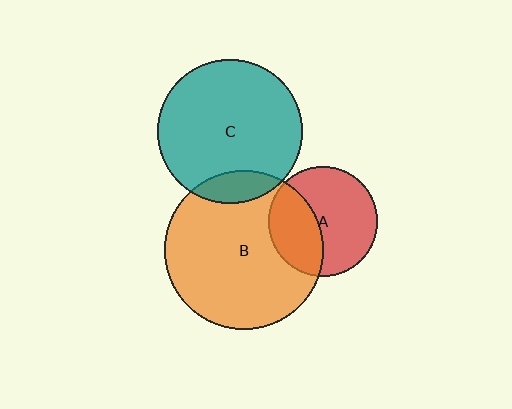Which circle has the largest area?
Circle B (orange).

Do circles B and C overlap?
Yes.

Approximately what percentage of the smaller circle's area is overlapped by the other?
Approximately 15%.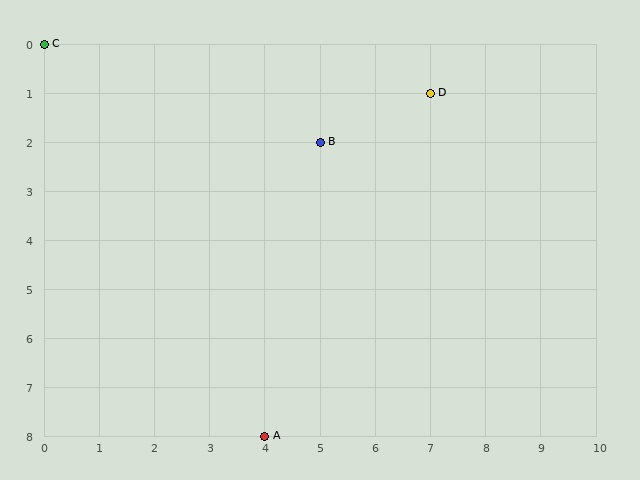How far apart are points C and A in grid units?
Points C and A are 4 columns and 8 rows apart (about 8.9 grid units diagonally).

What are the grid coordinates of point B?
Point B is at grid coordinates (5, 2).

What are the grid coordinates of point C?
Point C is at grid coordinates (0, 0).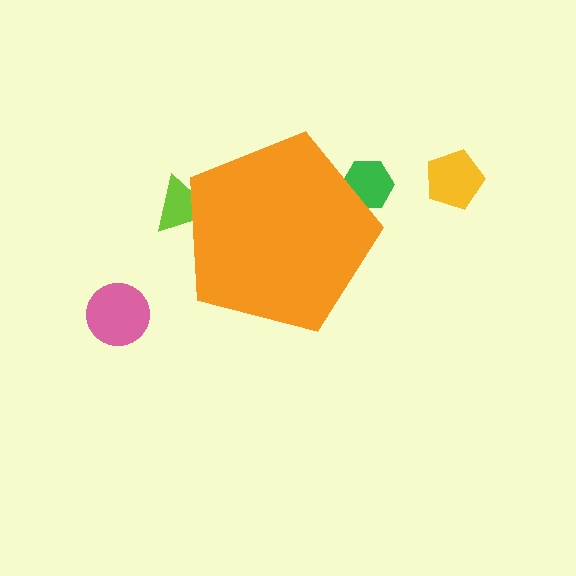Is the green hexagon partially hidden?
Yes, the green hexagon is partially hidden behind the orange pentagon.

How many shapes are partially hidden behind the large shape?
2 shapes are partially hidden.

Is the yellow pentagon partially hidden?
No, the yellow pentagon is fully visible.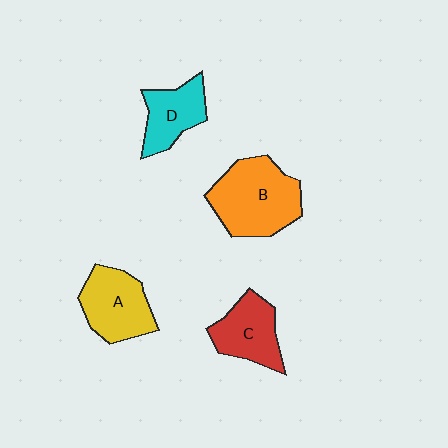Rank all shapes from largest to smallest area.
From largest to smallest: B (orange), A (yellow), C (red), D (cyan).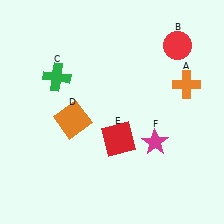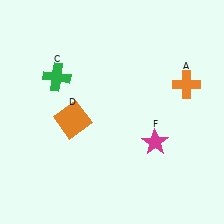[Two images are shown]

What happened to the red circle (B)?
The red circle (B) was removed in Image 2. It was in the top-right area of Image 1.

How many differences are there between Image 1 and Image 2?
There are 2 differences between the two images.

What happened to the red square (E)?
The red square (E) was removed in Image 2. It was in the bottom-right area of Image 1.